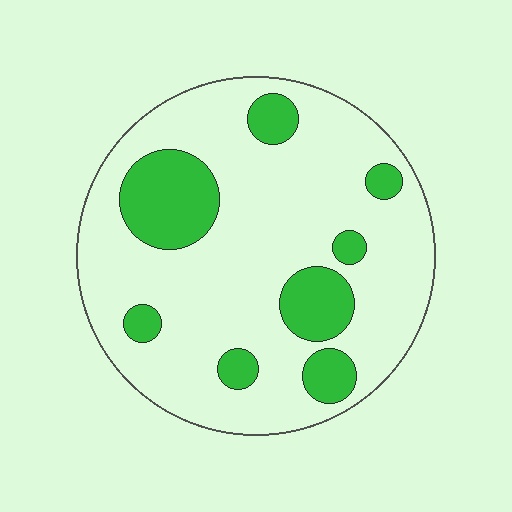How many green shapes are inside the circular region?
8.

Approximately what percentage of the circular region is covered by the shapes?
Approximately 20%.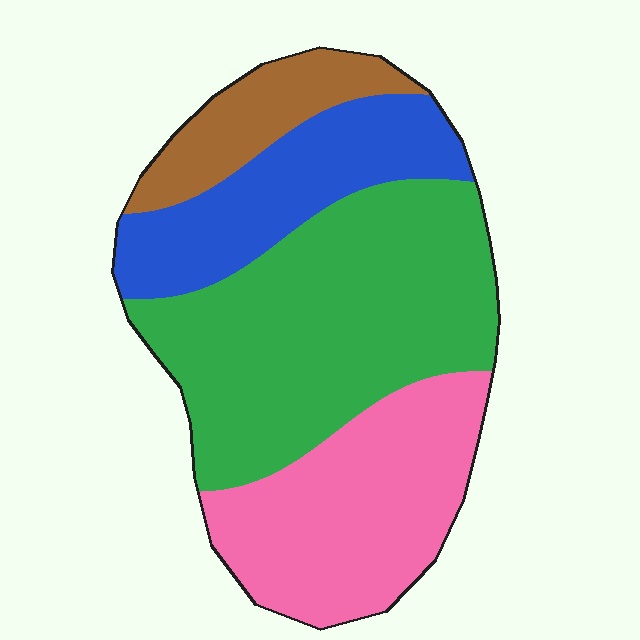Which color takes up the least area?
Brown, at roughly 10%.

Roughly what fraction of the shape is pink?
Pink takes up about one quarter (1/4) of the shape.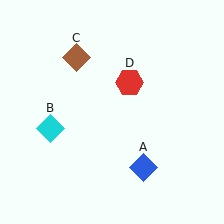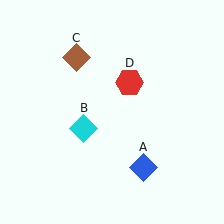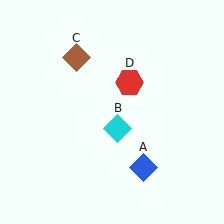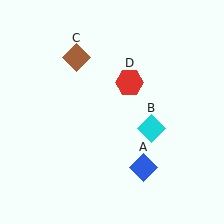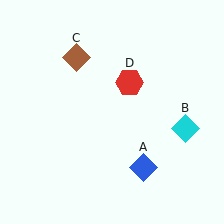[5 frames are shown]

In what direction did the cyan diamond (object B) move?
The cyan diamond (object B) moved right.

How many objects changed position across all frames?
1 object changed position: cyan diamond (object B).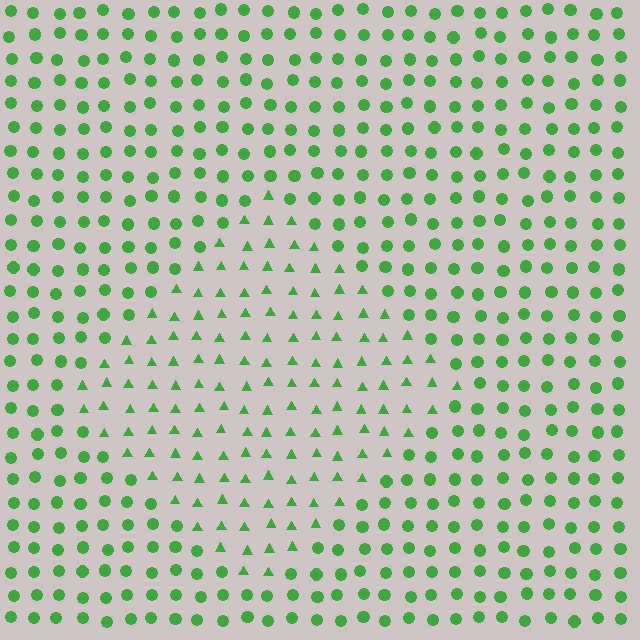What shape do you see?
I see a diamond.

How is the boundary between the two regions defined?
The boundary is defined by a change in element shape: triangles inside vs. circles outside. All elements share the same color and spacing.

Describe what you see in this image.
The image is filled with small green elements arranged in a uniform grid. A diamond-shaped region contains triangles, while the surrounding area contains circles. The boundary is defined purely by the change in element shape.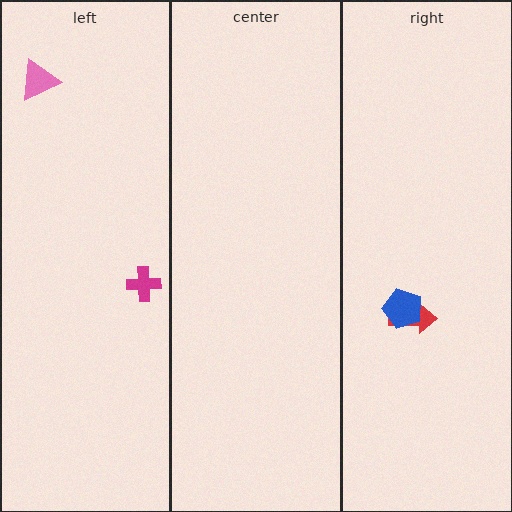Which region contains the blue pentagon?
The right region.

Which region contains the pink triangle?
The left region.